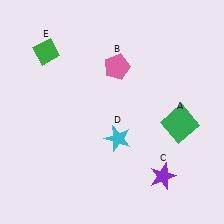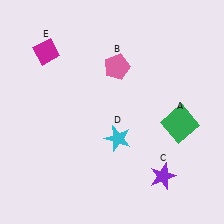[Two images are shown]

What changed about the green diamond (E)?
In Image 1, E is green. In Image 2, it changed to magenta.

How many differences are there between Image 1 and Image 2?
There is 1 difference between the two images.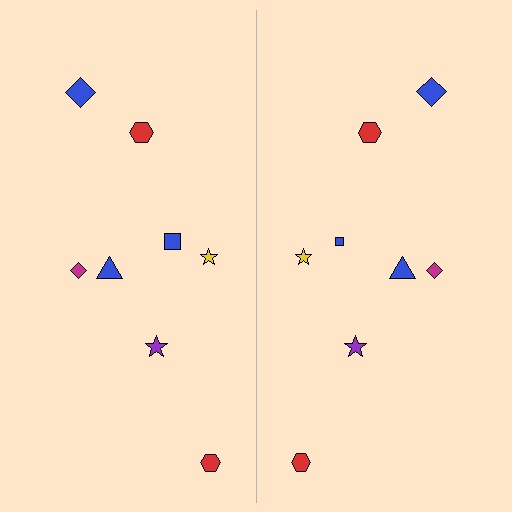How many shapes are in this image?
There are 16 shapes in this image.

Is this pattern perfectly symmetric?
No, the pattern is not perfectly symmetric. The blue square on the right side has a different size than its mirror counterpart.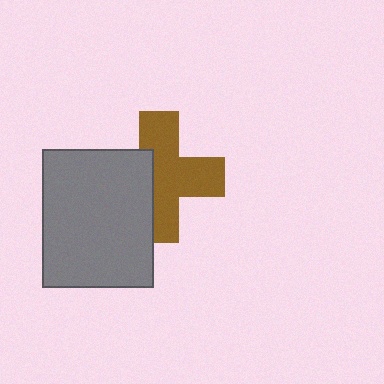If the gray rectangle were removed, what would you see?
You would see the complete brown cross.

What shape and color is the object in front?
The object in front is a gray rectangle.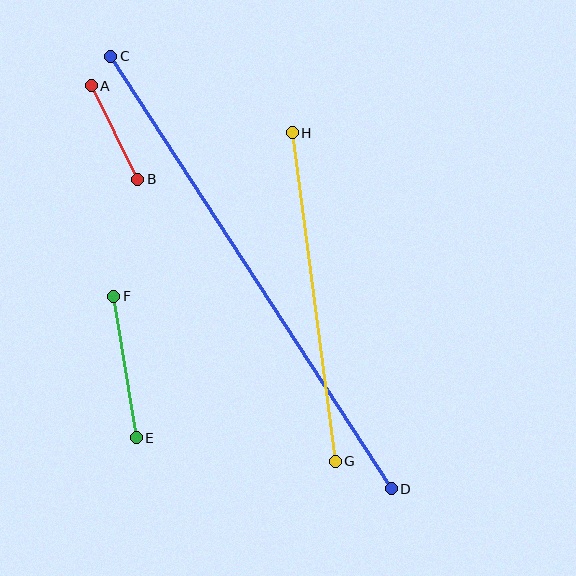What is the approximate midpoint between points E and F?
The midpoint is at approximately (125, 367) pixels.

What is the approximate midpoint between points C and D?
The midpoint is at approximately (251, 273) pixels.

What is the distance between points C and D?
The distance is approximately 516 pixels.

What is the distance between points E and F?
The distance is approximately 143 pixels.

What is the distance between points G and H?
The distance is approximately 331 pixels.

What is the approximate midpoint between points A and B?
The midpoint is at approximately (114, 132) pixels.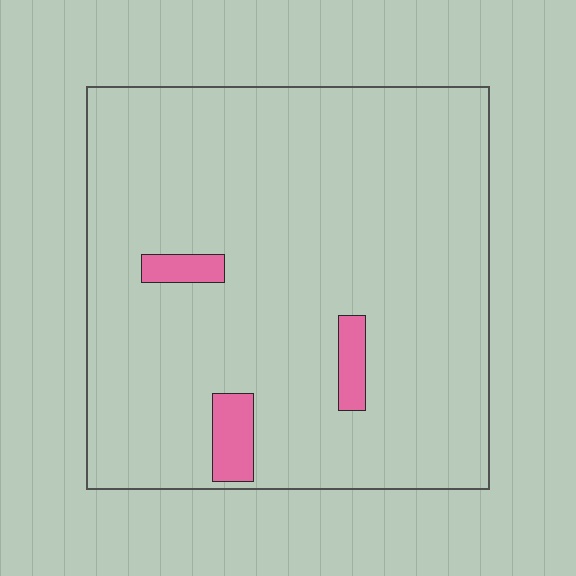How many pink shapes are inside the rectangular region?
3.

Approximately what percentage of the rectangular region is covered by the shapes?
Approximately 5%.